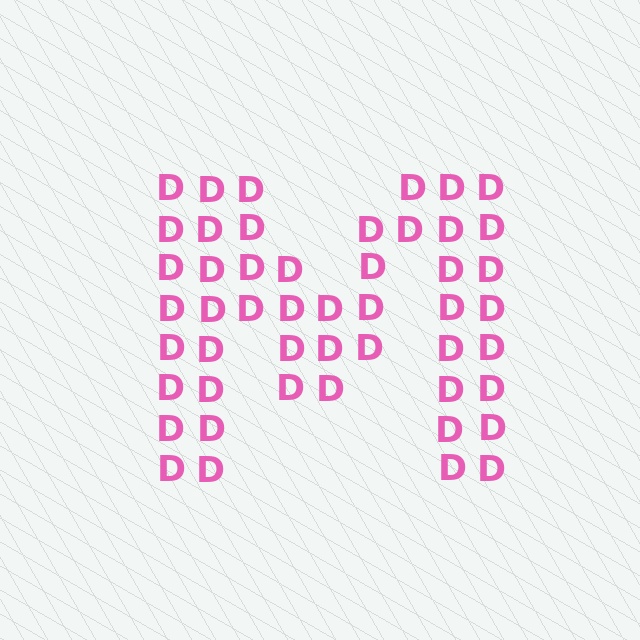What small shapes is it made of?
It is made of small letter D's.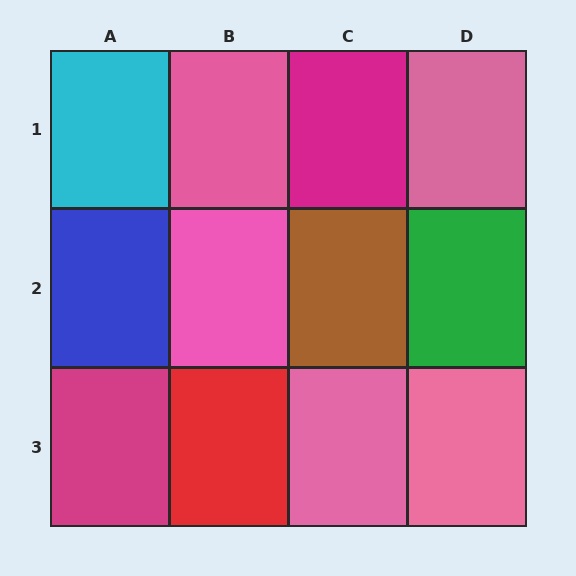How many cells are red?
1 cell is red.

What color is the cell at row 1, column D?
Pink.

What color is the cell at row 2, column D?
Green.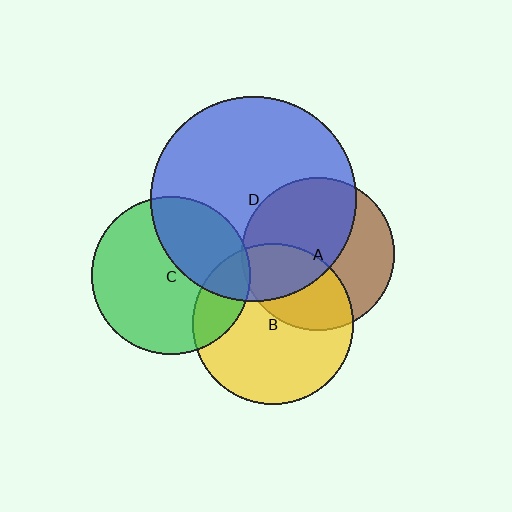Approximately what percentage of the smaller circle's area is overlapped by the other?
Approximately 5%.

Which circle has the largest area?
Circle D (blue).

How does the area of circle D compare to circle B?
Approximately 1.6 times.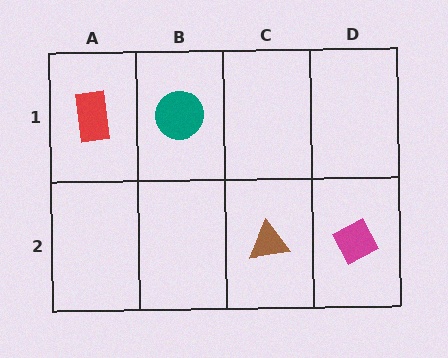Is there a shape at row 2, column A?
No, that cell is empty.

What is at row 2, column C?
A brown triangle.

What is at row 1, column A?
A red rectangle.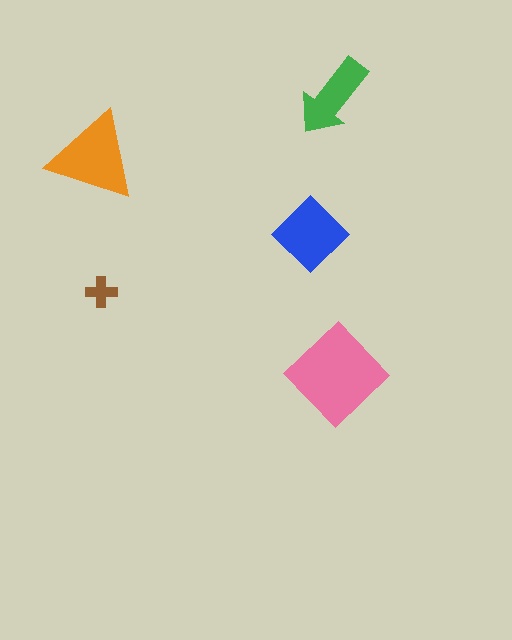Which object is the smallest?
The brown cross.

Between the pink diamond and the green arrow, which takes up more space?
The pink diamond.